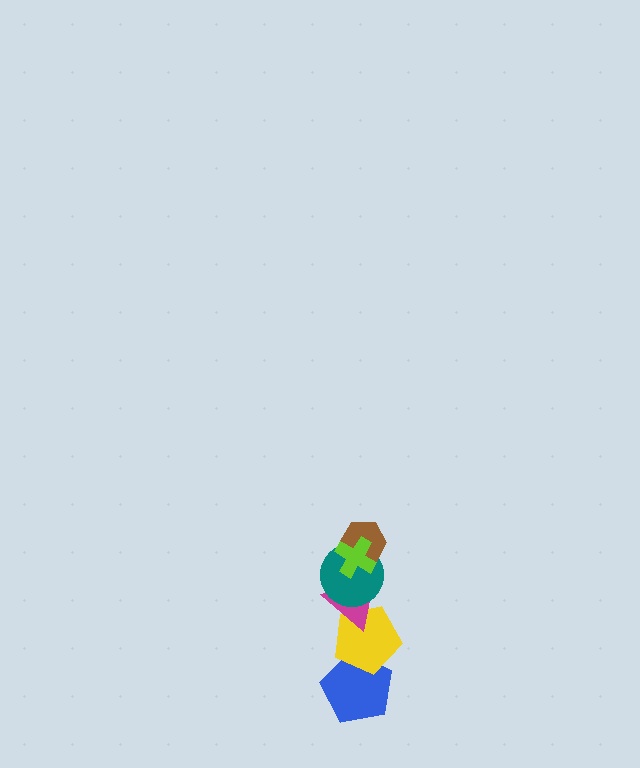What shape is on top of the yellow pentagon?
The magenta triangle is on top of the yellow pentagon.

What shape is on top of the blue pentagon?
The yellow pentagon is on top of the blue pentagon.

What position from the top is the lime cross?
The lime cross is 1st from the top.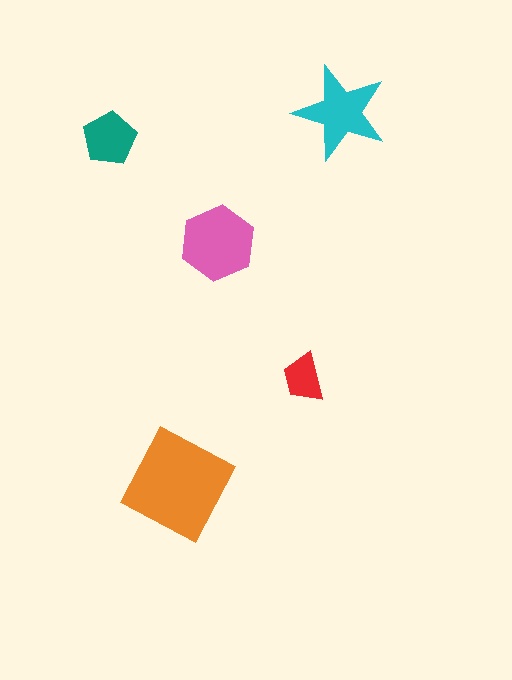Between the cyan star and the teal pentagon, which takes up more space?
The cyan star.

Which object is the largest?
The orange square.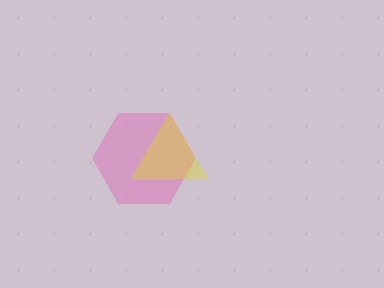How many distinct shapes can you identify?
There are 2 distinct shapes: a pink hexagon, a yellow triangle.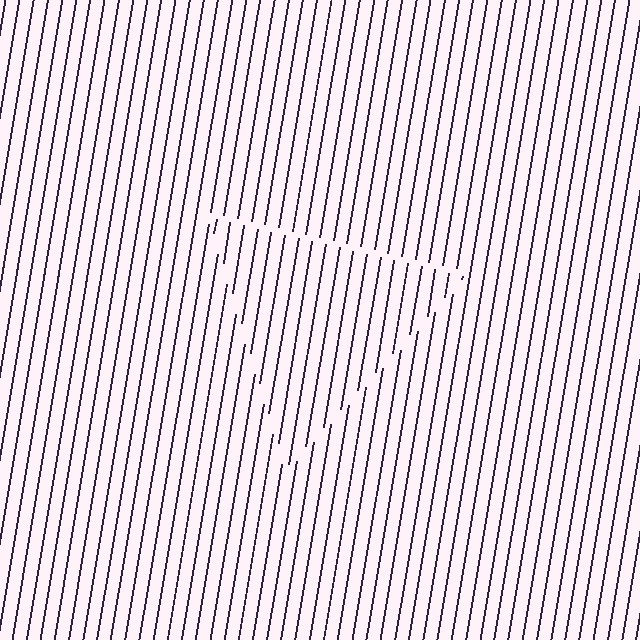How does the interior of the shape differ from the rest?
The interior of the shape contains the same grating, shifted by half a period — the contour is defined by the phase discontinuity where line-ends from the inner and outer gratings abut.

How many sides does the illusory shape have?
3 sides — the line-ends trace a triangle.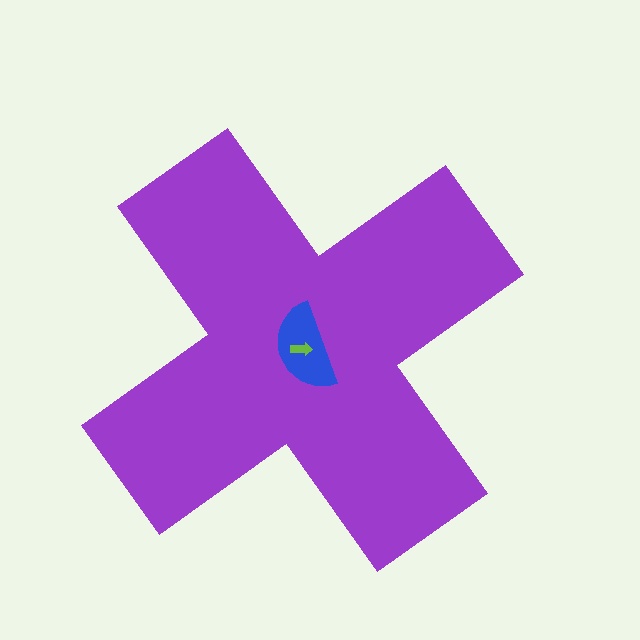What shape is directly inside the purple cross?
The blue semicircle.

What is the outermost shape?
The purple cross.